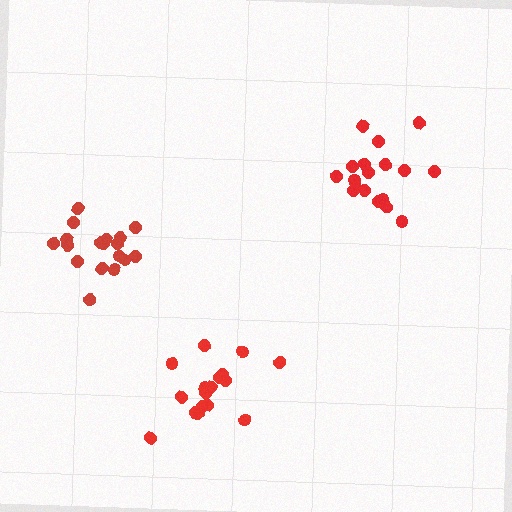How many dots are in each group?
Group 1: 18 dots, Group 2: 17 dots, Group 3: 18 dots (53 total).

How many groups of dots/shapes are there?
There are 3 groups.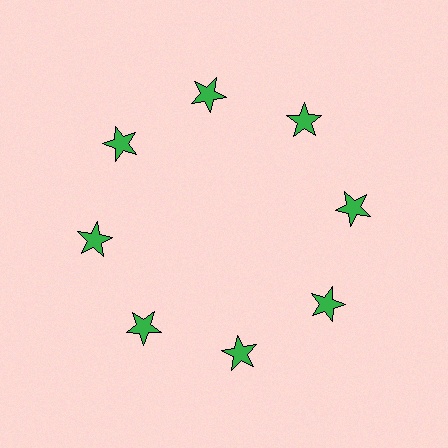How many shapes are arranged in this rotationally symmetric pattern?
There are 8 shapes, arranged in 8 groups of 1.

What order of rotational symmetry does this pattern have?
This pattern has 8-fold rotational symmetry.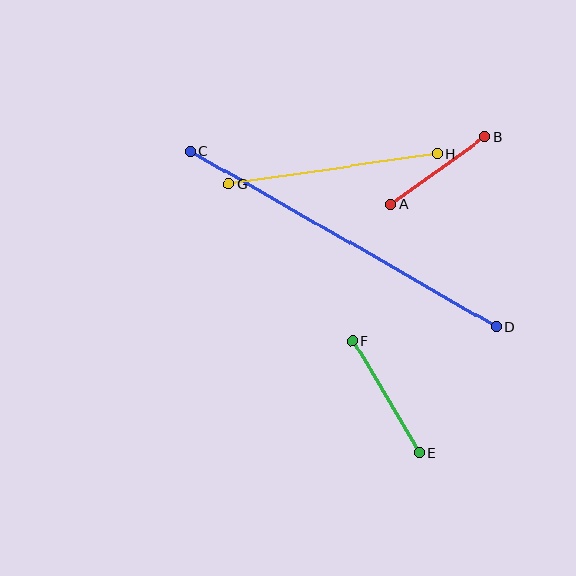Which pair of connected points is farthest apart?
Points C and D are farthest apart.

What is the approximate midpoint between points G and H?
The midpoint is at approximately (333, 169) pixels.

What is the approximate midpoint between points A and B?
The midpoint is at approximately (438, 171) pixels.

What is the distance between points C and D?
The distance is approximately 353 pixels.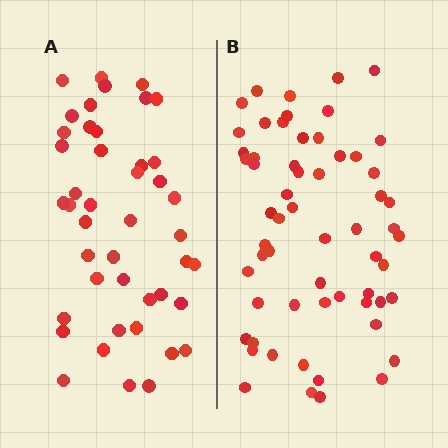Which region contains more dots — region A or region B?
Region B (the right region) has more dots.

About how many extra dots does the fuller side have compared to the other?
Region B has approximately 15 more dots than region A.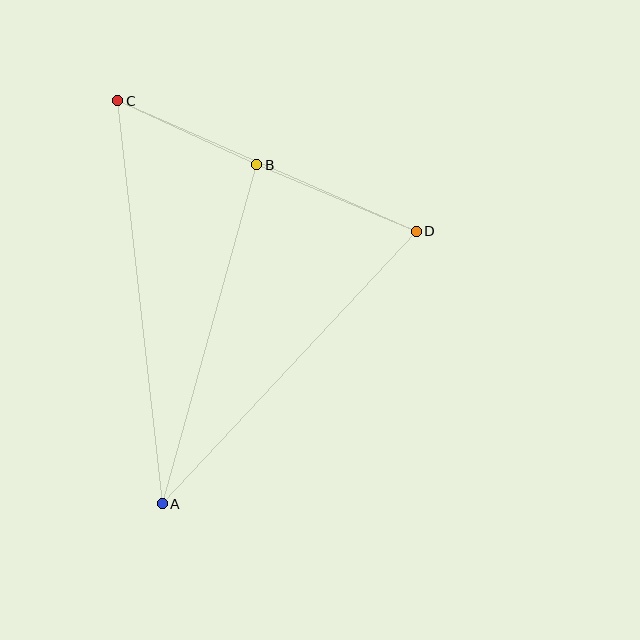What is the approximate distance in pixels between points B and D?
The distance between B and D is approximately 173 pixels.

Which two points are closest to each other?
Points B and C are closest to each other.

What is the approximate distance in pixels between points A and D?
The distance between A and D is approximately 372 pixels.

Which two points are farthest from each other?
Points A and C are farthest from each other.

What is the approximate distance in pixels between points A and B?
The distance between A and B is approximately 352 pixels.